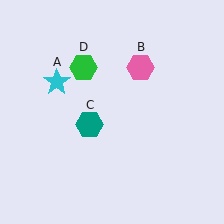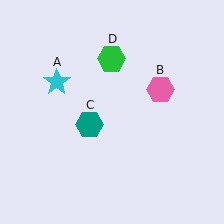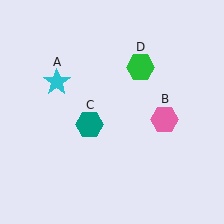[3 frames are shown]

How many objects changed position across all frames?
2 objects changed position: pink hexagon (object B), green hexagon (object D).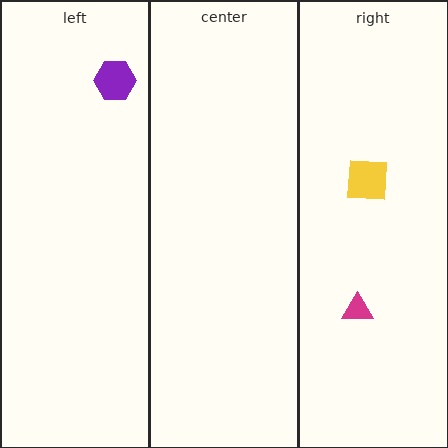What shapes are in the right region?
The magenta triangle, the yellow square.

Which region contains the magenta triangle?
The right region.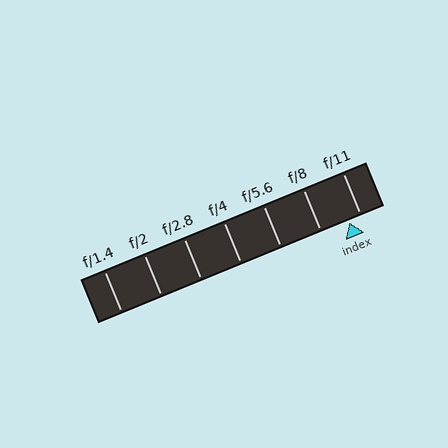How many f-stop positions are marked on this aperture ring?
There are 7 f-stop positions marked.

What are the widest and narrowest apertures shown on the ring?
The widest aperture shown is f/1.4 and the narrowest is f/11.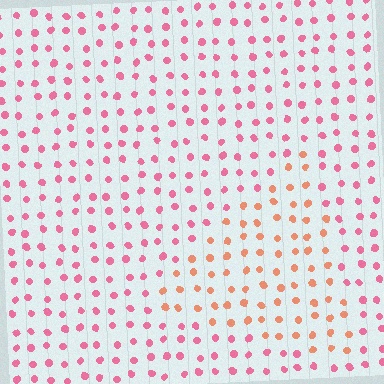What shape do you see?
I see a triangle.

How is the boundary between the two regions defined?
The boundary is defined purely by a slight shift in hue (about 38 degrees). Spacing, size, and orientation are identical on both sides.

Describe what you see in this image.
The image is filled with small pink elements in a uniform arrangement. A triangle-shaped region is visible where the elements are tinted to a slightly different hue, forming a subtle color boundary.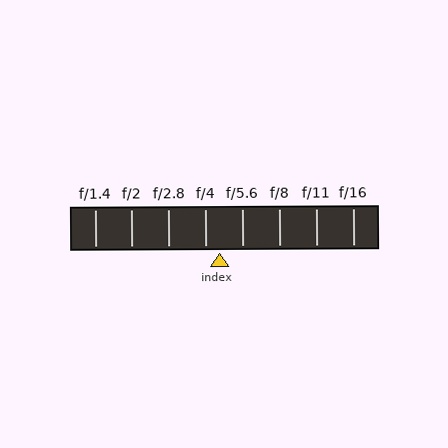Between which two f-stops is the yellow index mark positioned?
The index mark is between f/4 and f/5.6.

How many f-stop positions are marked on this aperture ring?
There are 8 f-stop positions marked.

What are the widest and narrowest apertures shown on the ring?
The widest aperture shown is f/1.4 and the narrowest is f/16.